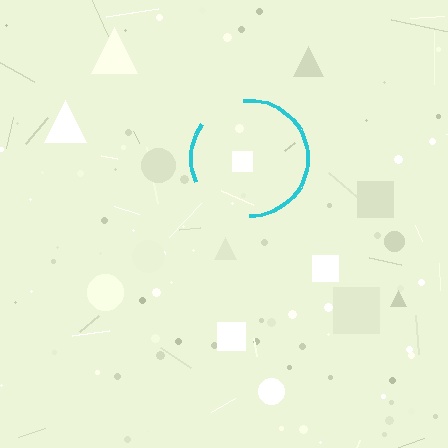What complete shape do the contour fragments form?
The contour fragments form a circle.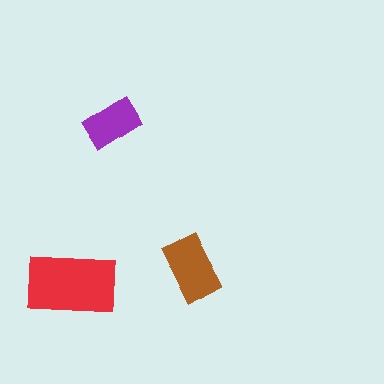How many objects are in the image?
There are 3 objects in the image.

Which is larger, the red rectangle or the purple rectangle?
The red one.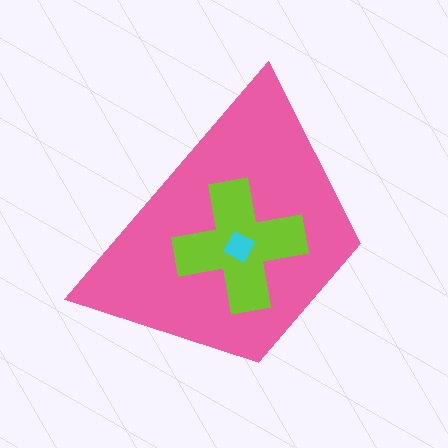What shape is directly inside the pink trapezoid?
The lime cross.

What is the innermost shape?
The cyan diamond.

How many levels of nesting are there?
3.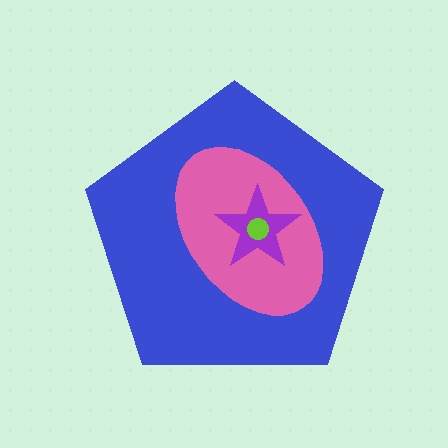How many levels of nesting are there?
4.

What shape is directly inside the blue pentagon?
The pink ellipse.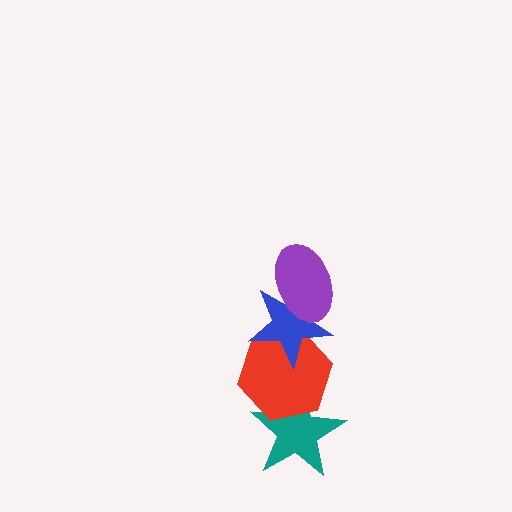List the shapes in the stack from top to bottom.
From top to bottom: the purple ellipse, the blue star, the red hexagon, the teal star.